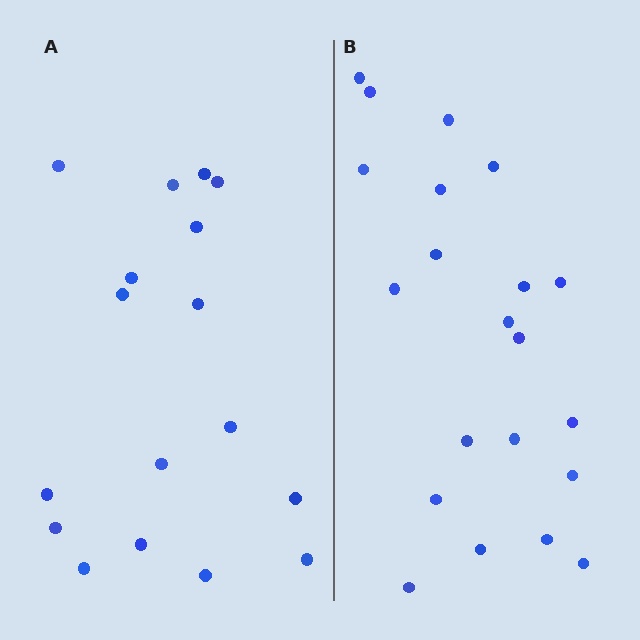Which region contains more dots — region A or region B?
Region B (the right region) has more dots.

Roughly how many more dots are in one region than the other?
Region B has about 4 more dots than region A.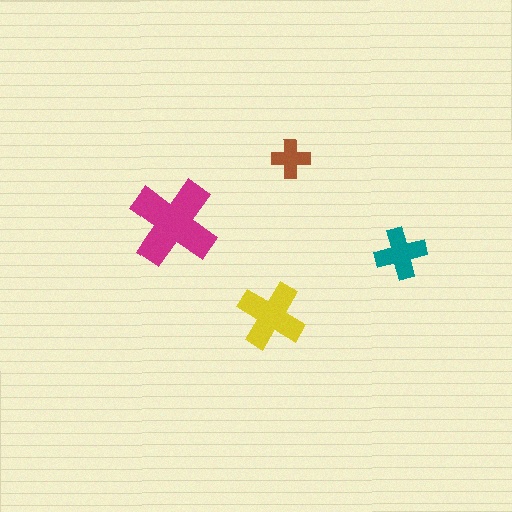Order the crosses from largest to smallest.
the magenta one, the yellow one, the teal one, the brown one.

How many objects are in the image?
There are 4 objects in the image.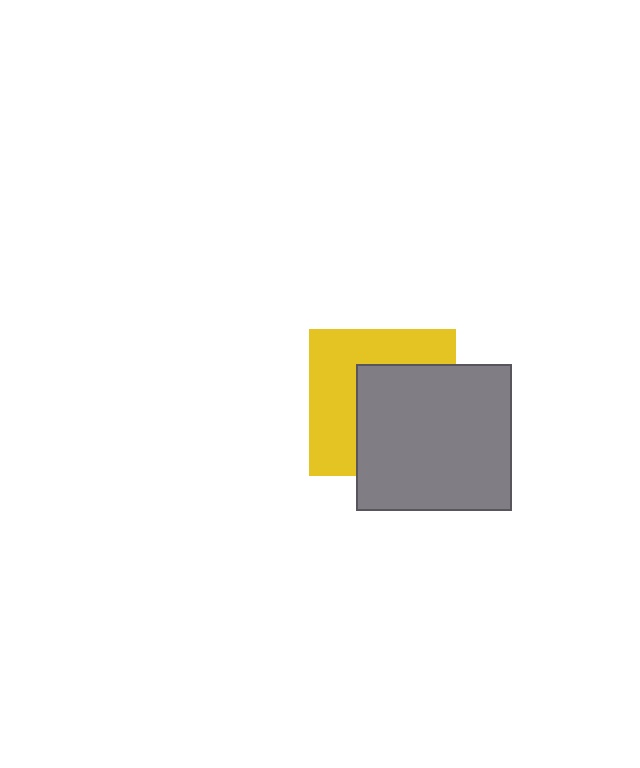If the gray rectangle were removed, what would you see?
You would see the complete yellow square.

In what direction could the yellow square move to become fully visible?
The yellow square could move toward the upper-left. That would shift it out from behind the gray rectangle entirely.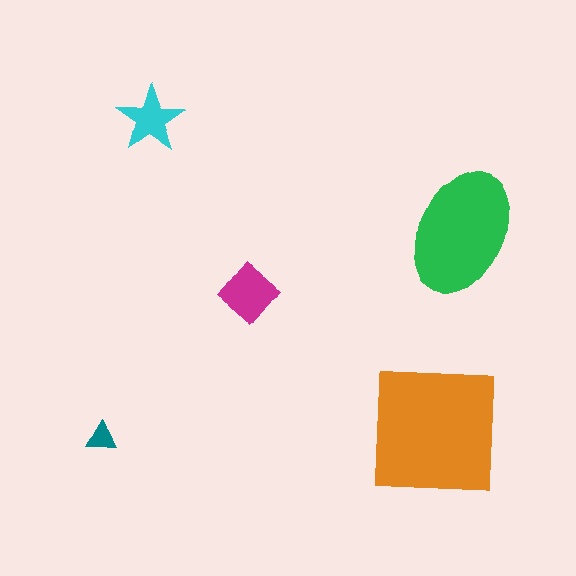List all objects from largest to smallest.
The orange square, the green ellipse, the magenta diamond, the cyan star, the teal triangle.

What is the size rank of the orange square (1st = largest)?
1st.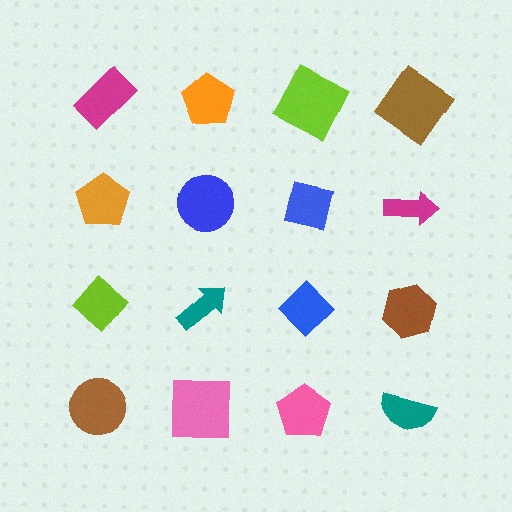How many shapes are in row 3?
4 shapes.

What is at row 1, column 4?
A brown diamond.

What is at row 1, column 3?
A lime square.